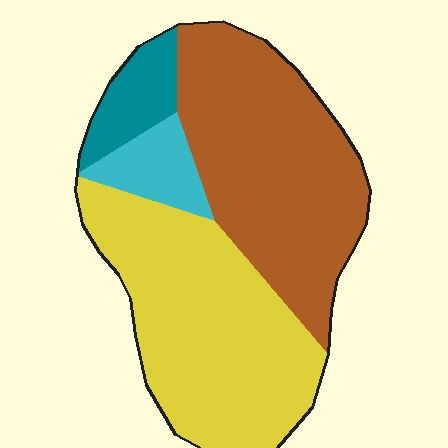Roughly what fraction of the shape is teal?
Teal covers roughly 10% of the shape.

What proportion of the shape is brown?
Brown covers 42% of the shape.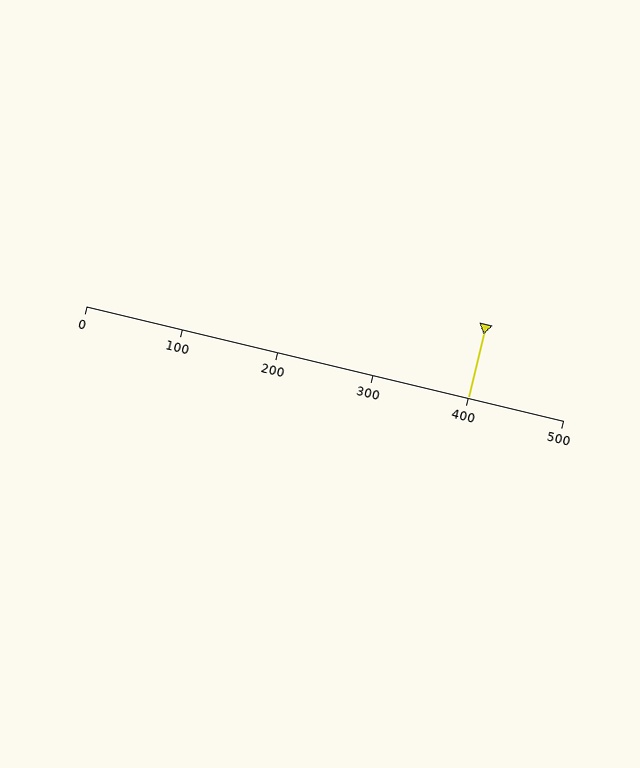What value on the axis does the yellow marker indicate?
The marker indicates approximately 400.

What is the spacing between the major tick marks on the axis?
The major ticks are spaced 100 apart.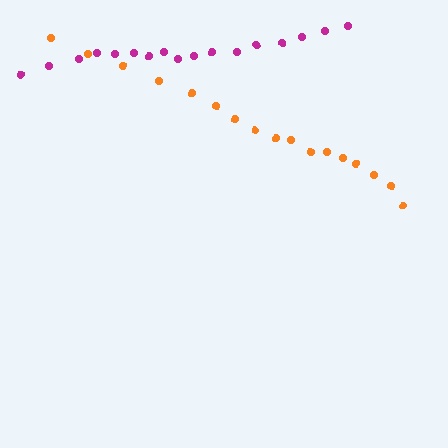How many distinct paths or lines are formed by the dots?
There are 2 distinct paths.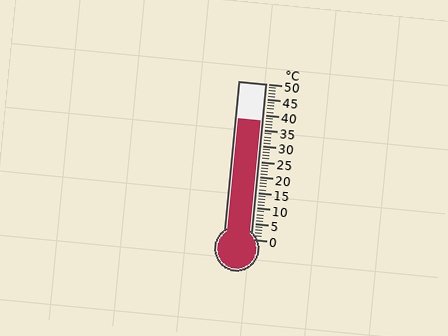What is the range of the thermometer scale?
The thermometer scale ranges from 0°C to 50°C.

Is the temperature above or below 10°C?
The temperature is above 10°C.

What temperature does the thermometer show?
The thermometer shows approximately 38°C.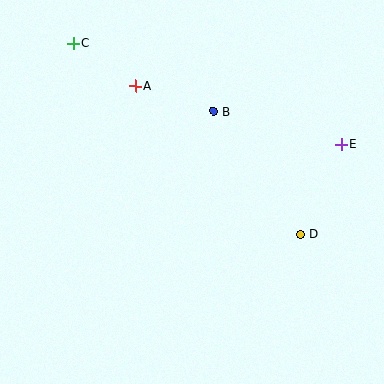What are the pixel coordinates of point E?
Point E is at (342, 144).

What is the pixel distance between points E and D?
The distance between E and D is 99 pixels.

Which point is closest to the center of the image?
Point B at (214, 111) is closest to the center.